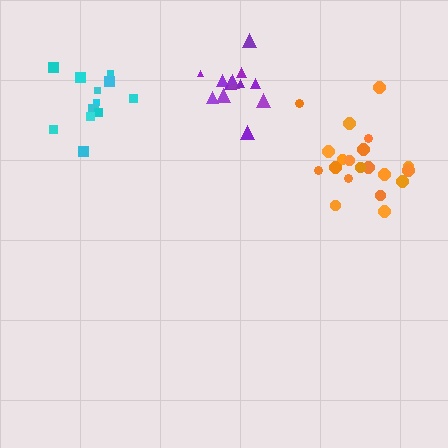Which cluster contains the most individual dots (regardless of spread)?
Orange (21).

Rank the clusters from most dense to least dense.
purple, orange, cyan.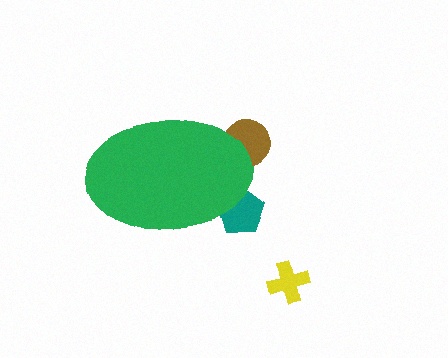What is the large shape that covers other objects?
A green ellipse.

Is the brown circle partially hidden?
Yes, the brown circle is partially hidden behind the green ellipse.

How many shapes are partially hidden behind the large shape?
2 shapes are partially hidden.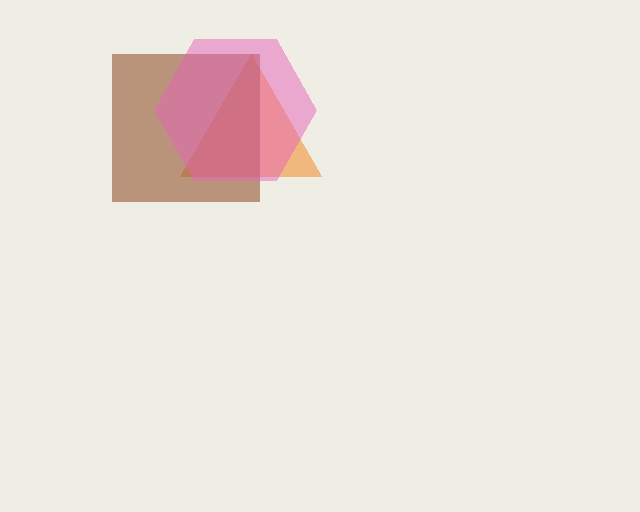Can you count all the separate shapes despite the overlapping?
Yes, there are 3 separate shapes.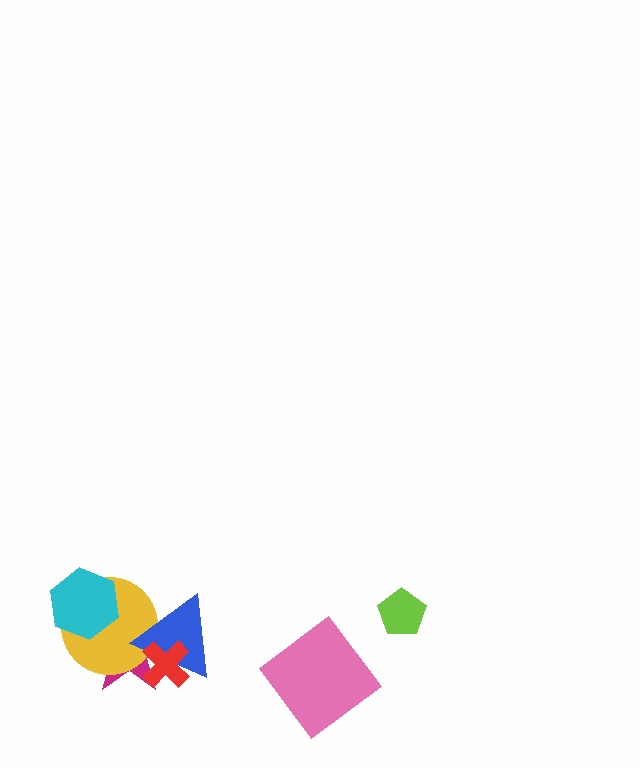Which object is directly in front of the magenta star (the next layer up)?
The yellow circle is directly in front of the magenta star.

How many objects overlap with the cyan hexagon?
2 objects overlap with the cyan hexagon.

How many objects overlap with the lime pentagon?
0 objects overlap with the lime pentagon.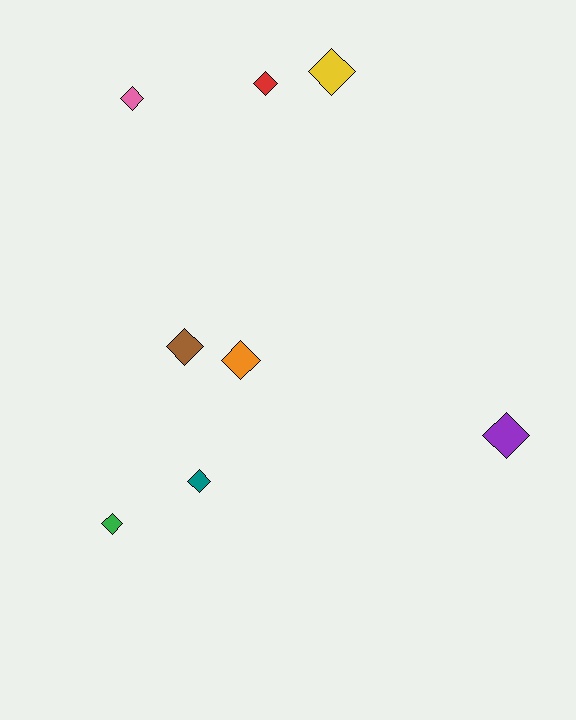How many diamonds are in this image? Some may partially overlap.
There are 8 diamonds.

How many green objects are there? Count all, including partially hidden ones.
There is 1 green object.